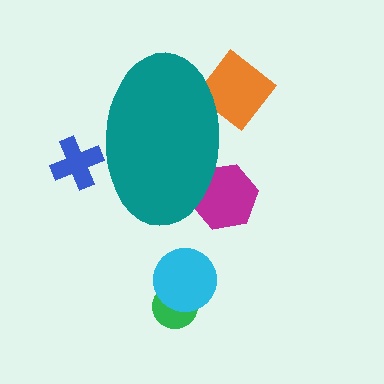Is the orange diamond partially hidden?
Yes, the orange diamond is partially hidden behind the teal ellipse.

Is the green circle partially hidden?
No, the green circle is fully visible.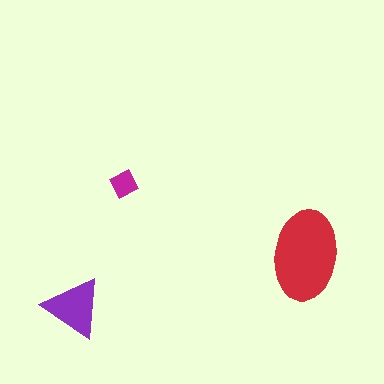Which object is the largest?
The red ellipse.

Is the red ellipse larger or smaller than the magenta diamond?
Larger.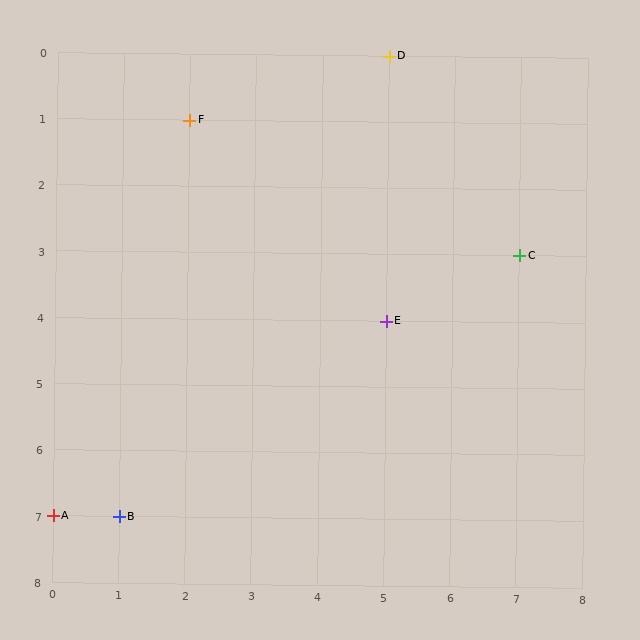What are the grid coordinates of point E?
Point E is at grid coordinates (5, 4).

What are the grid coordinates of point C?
Point C is at grid coordinates (7, 3).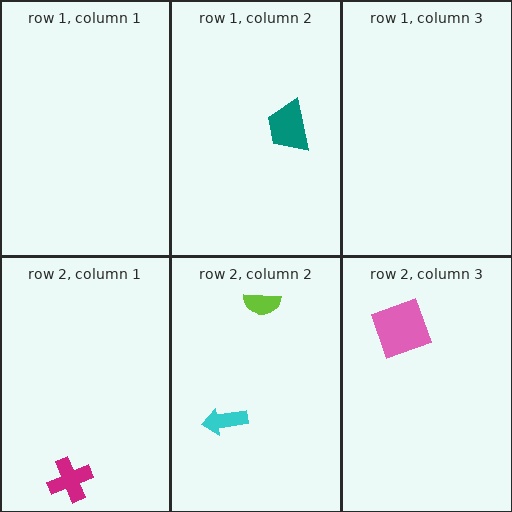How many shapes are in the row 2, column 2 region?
2.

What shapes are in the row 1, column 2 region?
The teal trapezoid.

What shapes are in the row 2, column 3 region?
The pink square.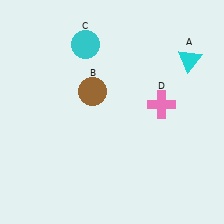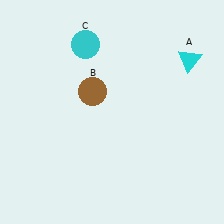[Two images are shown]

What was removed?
The pink cross (D) was removed in Image 2.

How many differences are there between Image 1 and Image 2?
There is 1 difference between the two images.